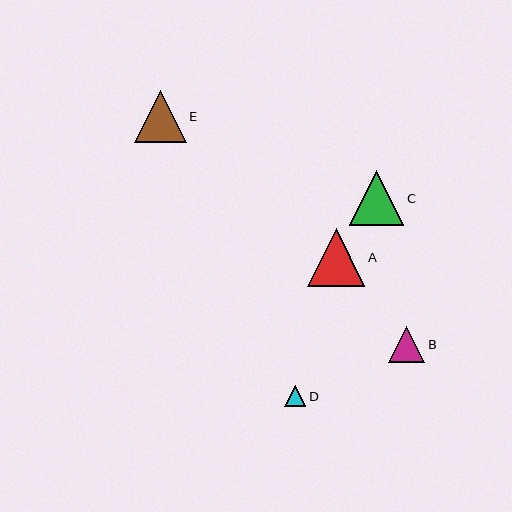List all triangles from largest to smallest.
From largest to smallest: A, C, E, B, D.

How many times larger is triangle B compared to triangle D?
Triangle B is approximately 1.7 times the size of triangle D.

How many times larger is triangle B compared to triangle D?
Triangle B is approximately 1.7 times the size of triangle D.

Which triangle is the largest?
Triangle A is the largest with a size of approximately 58 pixels.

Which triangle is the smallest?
Triangle D is the smallest with a size of approximately 21 pixels.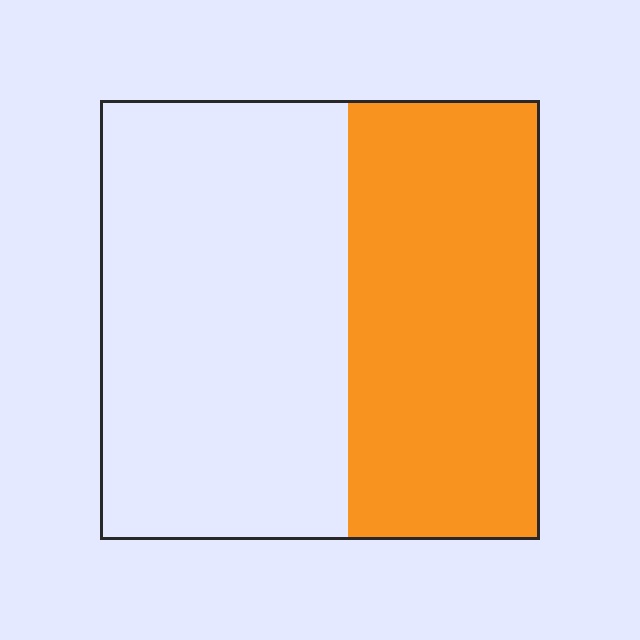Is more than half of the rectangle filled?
No.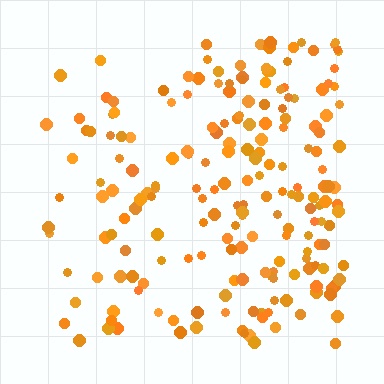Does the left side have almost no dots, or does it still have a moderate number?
Still a moderate number, just noticeably fewer than the right.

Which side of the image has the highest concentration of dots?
The right.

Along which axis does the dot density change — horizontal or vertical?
Horizontal.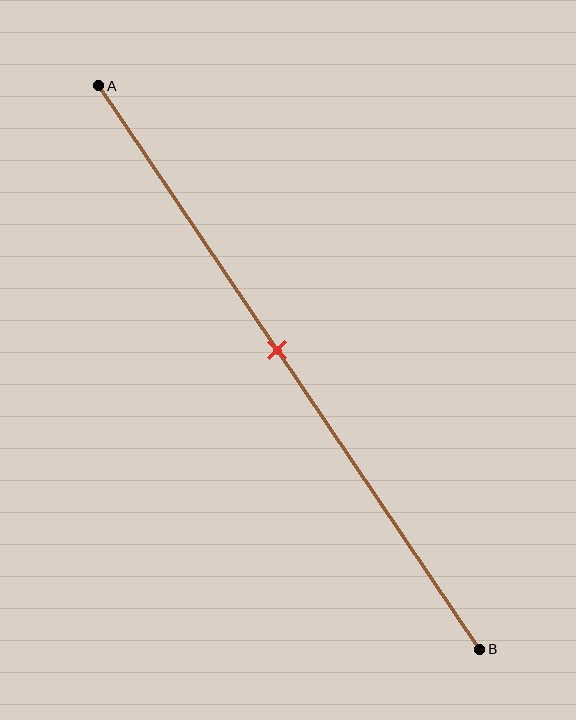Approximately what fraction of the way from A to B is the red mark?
The red mark is approximately 45% of the way from A to B.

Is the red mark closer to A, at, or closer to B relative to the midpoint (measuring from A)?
The red mark is closer to point A than the midpoint of segment AB.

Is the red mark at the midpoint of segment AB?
No, the mark is at about 45% from A, not at the 50% midpoint.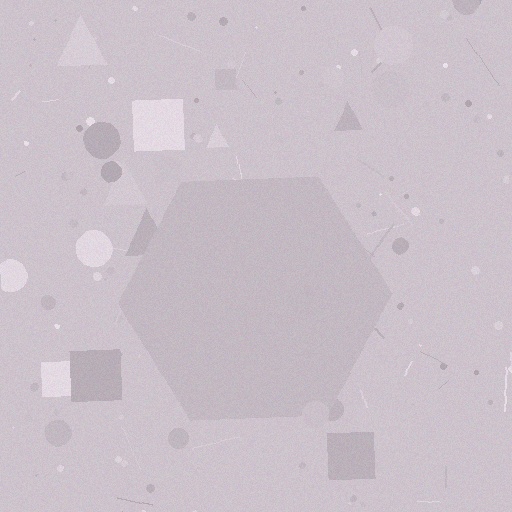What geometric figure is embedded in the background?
A hexagon is embedded in the background.